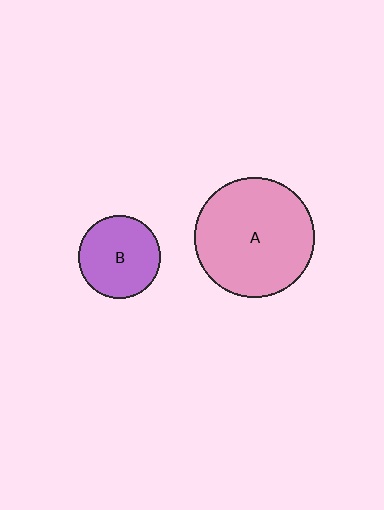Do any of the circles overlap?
No, none of the circles overlap.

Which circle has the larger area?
Circle A (pink).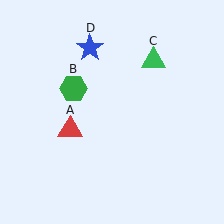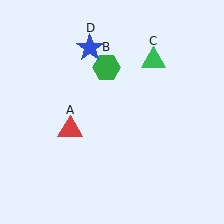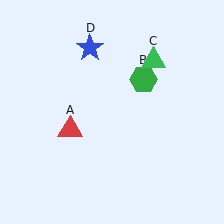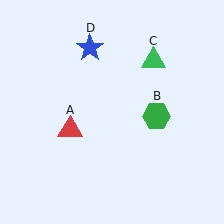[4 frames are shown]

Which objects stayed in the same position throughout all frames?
Red triangle (object A) and green triangle (object C) and blue star (object D) remained stationary.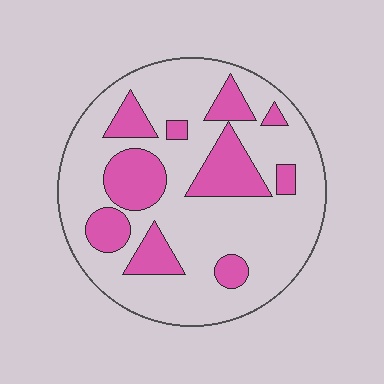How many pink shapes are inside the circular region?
10.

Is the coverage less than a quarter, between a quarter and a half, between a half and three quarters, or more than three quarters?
Between a quarter and a half.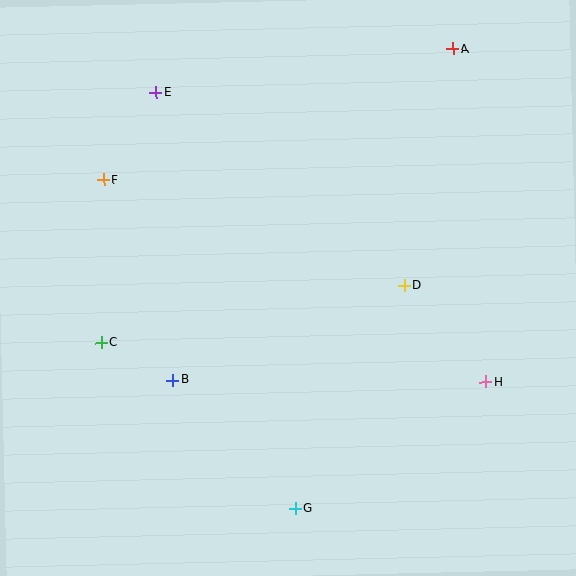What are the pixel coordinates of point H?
Point H is at (486, 382).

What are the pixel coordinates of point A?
Point A is at (453, 49).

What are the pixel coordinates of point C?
Point C is at (102, 343).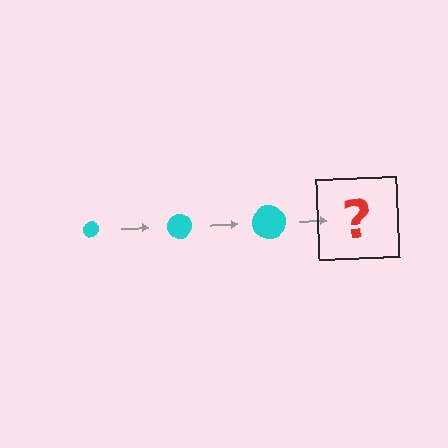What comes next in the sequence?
The next element should be a cyan circle, larger than the previous one.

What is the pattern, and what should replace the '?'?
The pattern is that the circle gets progressively larger each step. The '?' should be a cyan circle, larger than the previous one.